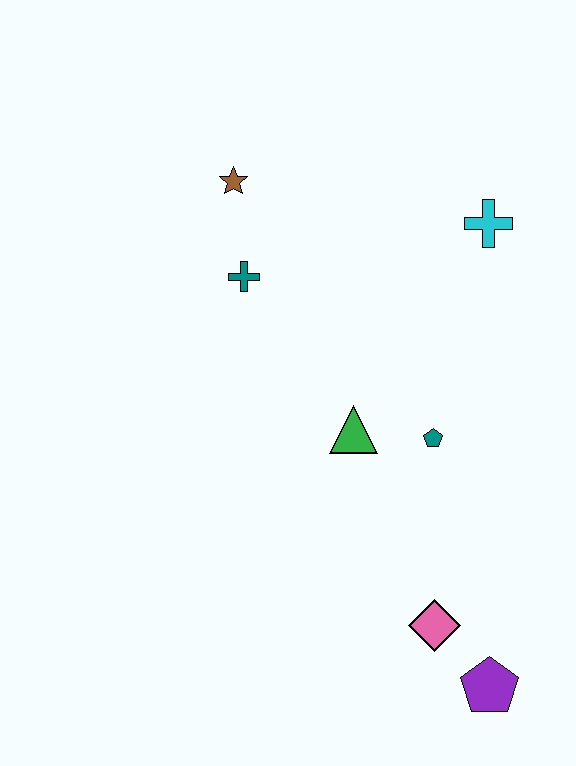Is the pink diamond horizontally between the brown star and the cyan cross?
Yes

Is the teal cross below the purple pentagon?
No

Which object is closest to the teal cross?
The brown star is closest to the teal cross.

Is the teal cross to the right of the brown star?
Yes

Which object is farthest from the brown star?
The purple pentagon is farthest from the brown star.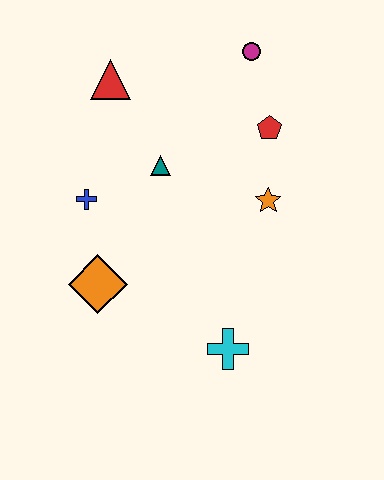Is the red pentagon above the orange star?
Yes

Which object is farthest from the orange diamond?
The magenta circle is farthest from the orange diamond.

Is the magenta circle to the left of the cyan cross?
No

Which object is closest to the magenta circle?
The red pentagon is closest to the magenta circle.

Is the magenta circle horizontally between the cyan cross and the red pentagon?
Yes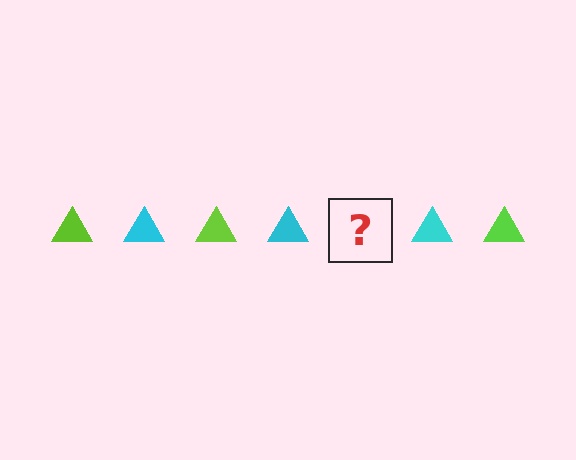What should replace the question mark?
The question mark should be replaced with a lime triangle.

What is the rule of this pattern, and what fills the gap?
The rule is that the pattern cycles through lime, cyan triangles. The gap should be filled with a lime triangle.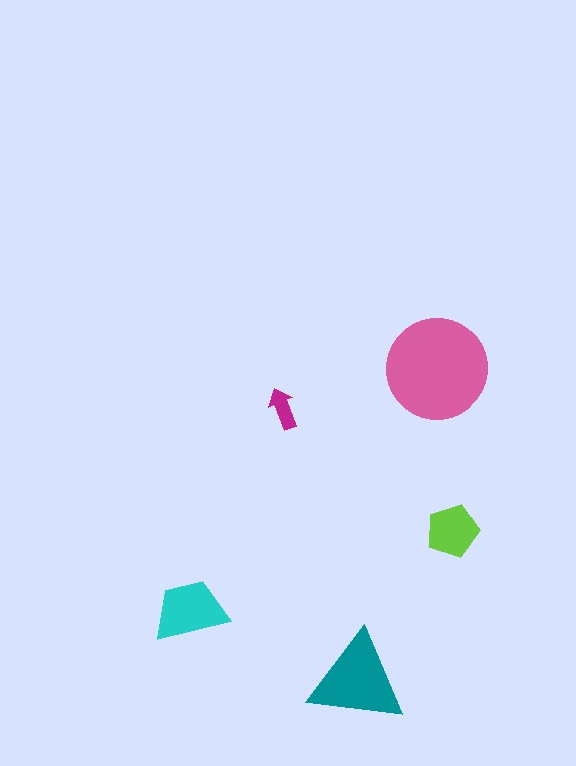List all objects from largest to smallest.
The pink circle, the teal triangle, the cyan trapezoid, the lime pentagon, the magenta arrow.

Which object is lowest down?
The teal triangle is bottommost.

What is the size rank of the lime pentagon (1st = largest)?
4th.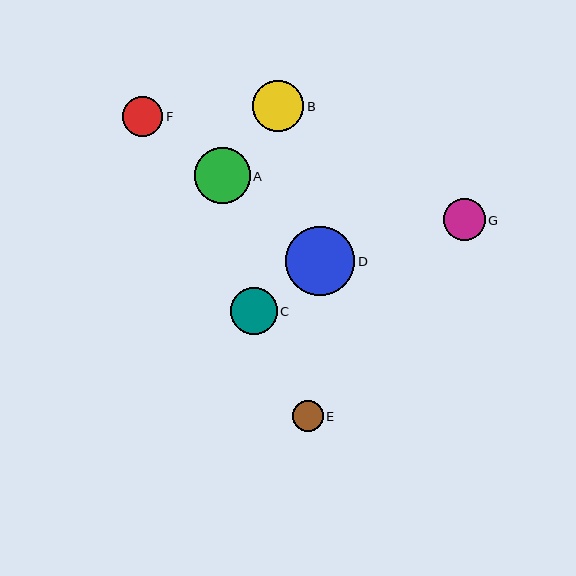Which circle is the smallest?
Circle E is the smallest with a size of approximately 31 pixels.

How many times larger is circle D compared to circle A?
Circle D is approximately 1.2 times the size of circle A.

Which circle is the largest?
Circle D is the largest with a size of approximately 69 pixels.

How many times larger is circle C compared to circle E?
Circle C is approximately 1.5 times the size of circle E.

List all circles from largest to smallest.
From largest to smallest: D, A, B, C, G, F, E.